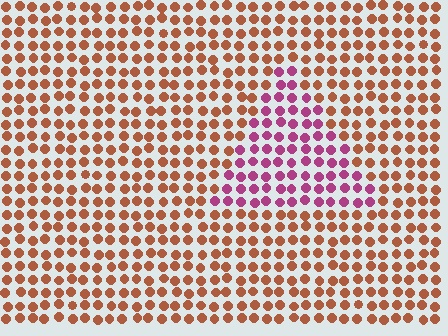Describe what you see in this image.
The image is filled with small brown elements in a uniform arrangement. A triangle-shaped region is visible where the elements are tinted to a slightly different hue, forming a subtle color boundary.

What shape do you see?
I see a triangle.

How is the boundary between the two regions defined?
The boundary is defined purely by a slight shift in hue (about 54 degrees). Spacing, size, and orientation are identical on both sides.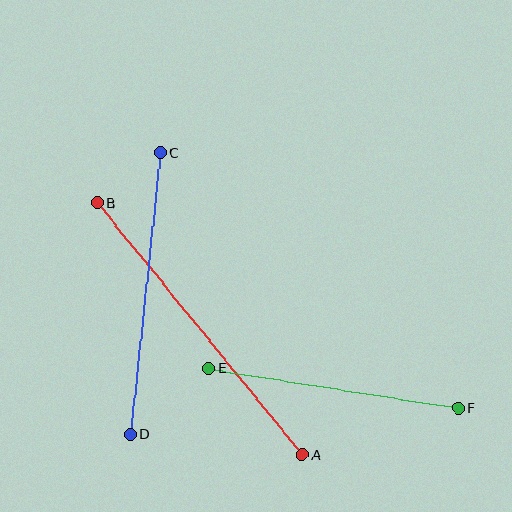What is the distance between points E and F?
The distance is approximately 253 pixels.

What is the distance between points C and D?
The distance is approximately 283 pixels.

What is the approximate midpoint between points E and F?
The midpoint is at approximately (334, 388) pixels.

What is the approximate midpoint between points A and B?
The midpoint is at approximately (200, 329) pixels.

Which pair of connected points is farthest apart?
Points A and B are farthest apart.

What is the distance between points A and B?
The distance is approximately 325 pixels.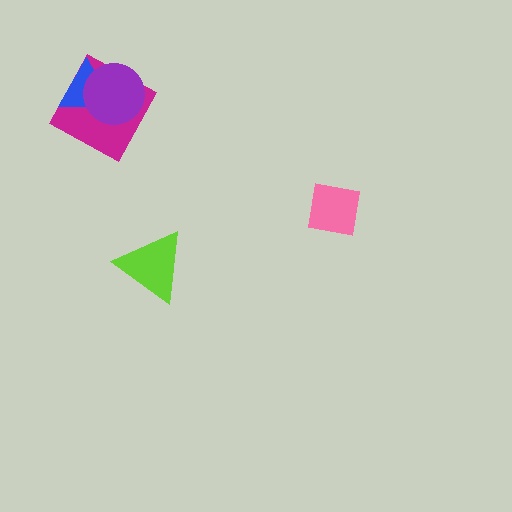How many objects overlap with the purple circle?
2 objects overlap with the purple circle.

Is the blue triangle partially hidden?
Yes, it is partially covered by another shape.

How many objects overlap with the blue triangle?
2 objects overlap with the blue triangle.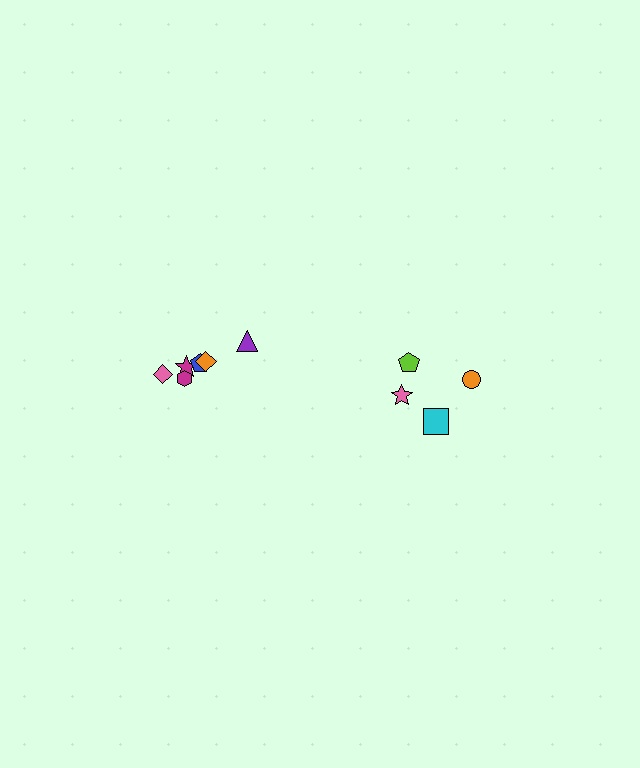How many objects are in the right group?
There are 4 objects.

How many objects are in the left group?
There are 6 objects.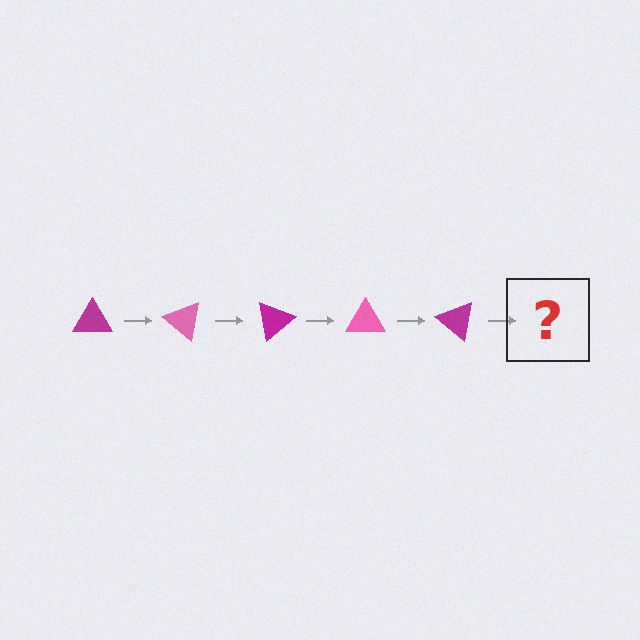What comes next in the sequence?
The next element should be a pink triangle, rotated 200 degrees from the start.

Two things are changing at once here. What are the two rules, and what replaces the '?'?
The two rules are that it rotates 40 degrees each step and the color cycles through magenta and pink. The '?' should be a pink triangle, rotated 200 degrees from the start.